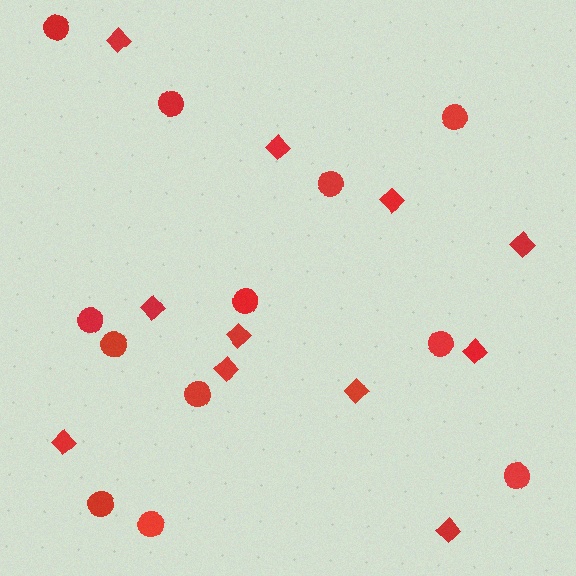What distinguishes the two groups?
There are 2 groups: one group of circles (12) and one group of diamonds (11).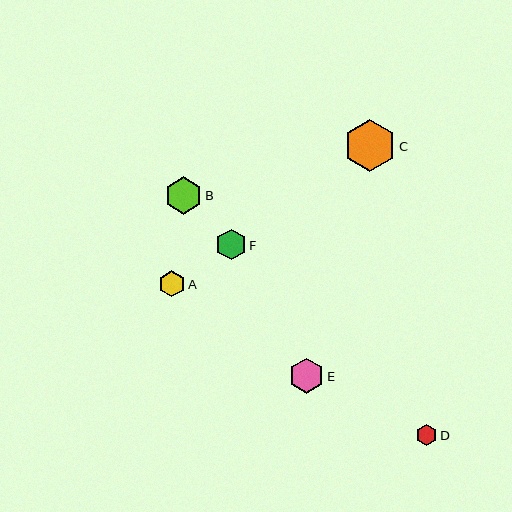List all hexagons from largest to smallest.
From largest to smallest: C, B, E, F, A, D.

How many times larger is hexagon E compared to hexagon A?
Hexagon E is approximately 1.3 times the size of hexagon A.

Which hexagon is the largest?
Hexagon C is the largest with a size of approximately 52 pixels.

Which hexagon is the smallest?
Hexagon D is the smallest with a size of approximately 21 pixels.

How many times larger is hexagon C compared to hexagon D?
Hexagon C is approximately 2.5 times the size of hexagon D.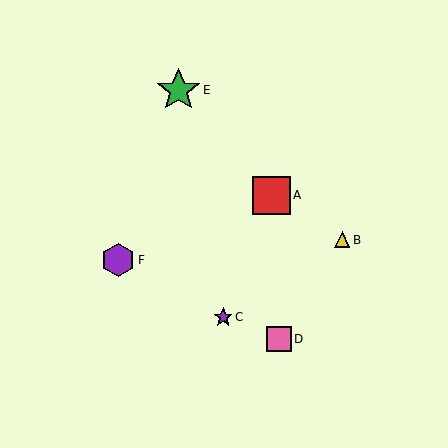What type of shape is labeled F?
Shape F is a purple hexagon.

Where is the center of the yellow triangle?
The center of the yellow triangle is at (342, 240).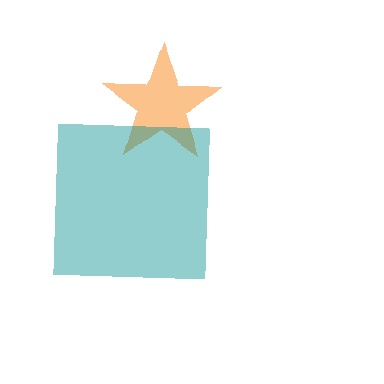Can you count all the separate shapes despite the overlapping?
Yes, there are 2 separate shapes.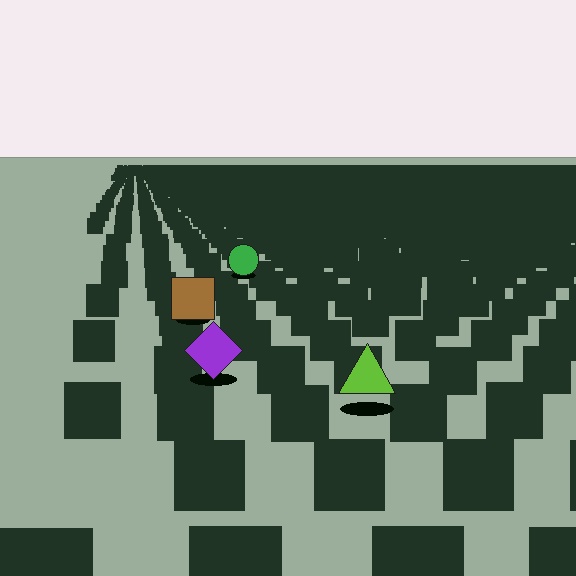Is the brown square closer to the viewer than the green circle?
Yes. The brown square is closer — you can tell from the texture gradient: the ground texture is coarser near it.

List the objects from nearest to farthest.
From nearest to farthest: the lime triangle, the purple diamond, the brown square, the green circle.